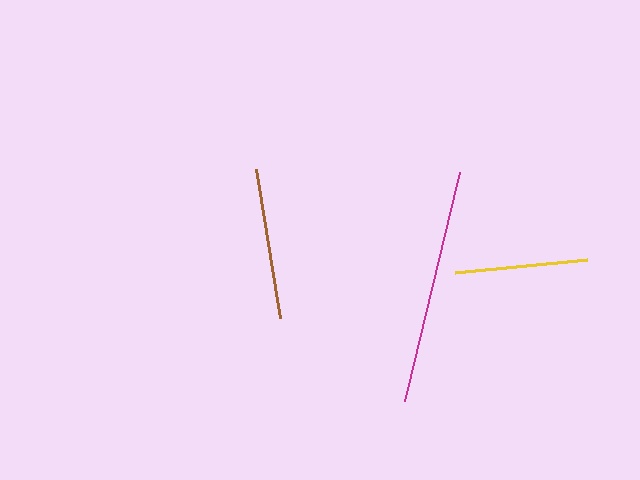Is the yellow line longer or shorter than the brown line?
The brown line is longer than the yellow line.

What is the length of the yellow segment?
The yellow segment is approximately 133 pixels long.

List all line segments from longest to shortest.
From longest to shortest: magenta, brown, yellow.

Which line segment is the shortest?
The yellow line is the shortest at approximately 133 pixels.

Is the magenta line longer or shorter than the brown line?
The magenta line is longer than the brown line.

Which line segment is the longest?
The magenta line is the longest at approximately 236 pixels.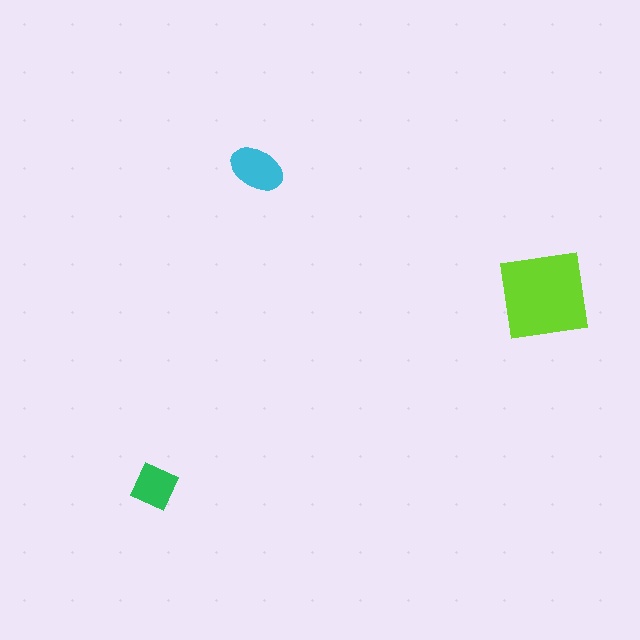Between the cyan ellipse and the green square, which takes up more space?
The cyan ellipse.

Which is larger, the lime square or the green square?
The lime square.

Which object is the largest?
The lime square.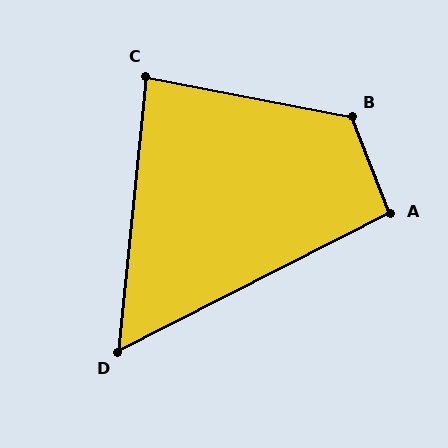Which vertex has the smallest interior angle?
D, at approximately 57 degrees.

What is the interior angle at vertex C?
Approximately 85 degrees (acute).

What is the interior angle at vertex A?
Approximately 95 degrees (obtuse).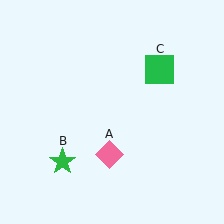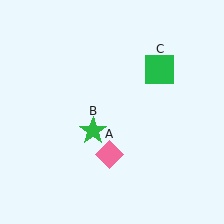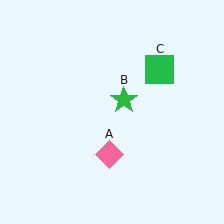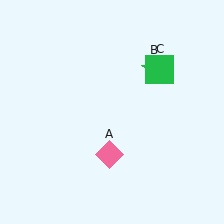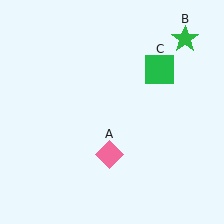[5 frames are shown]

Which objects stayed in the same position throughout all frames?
Pink diamond (object A) and green square (object C) remained stationary.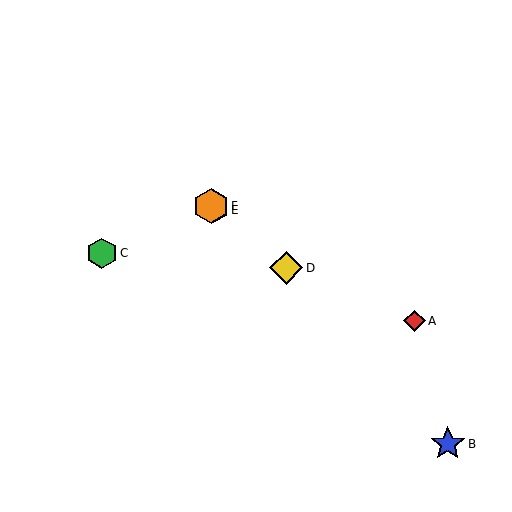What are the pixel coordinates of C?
Object C is at (102, 253).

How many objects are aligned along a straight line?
3 objects (D, E, F) are aligned along a straight line.